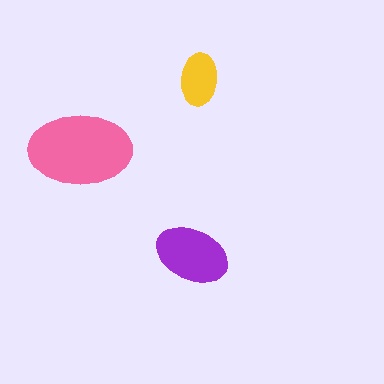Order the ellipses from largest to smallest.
the pink one, the purple one, the yellow one.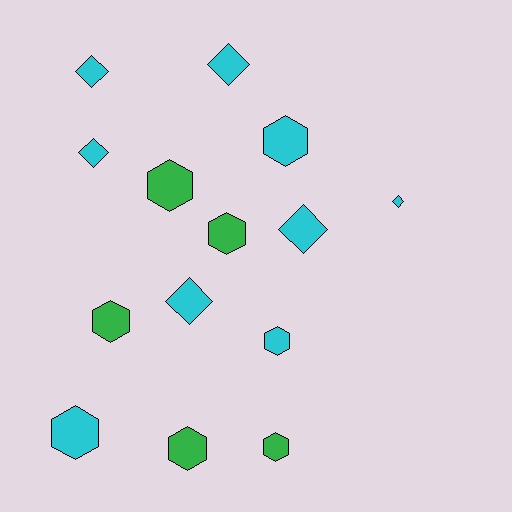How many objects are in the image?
There are 14 objects.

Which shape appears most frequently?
Hexagon, with 8 objects.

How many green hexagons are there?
There are 5 green hexagons.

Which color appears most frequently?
Cyan, with 9 objects.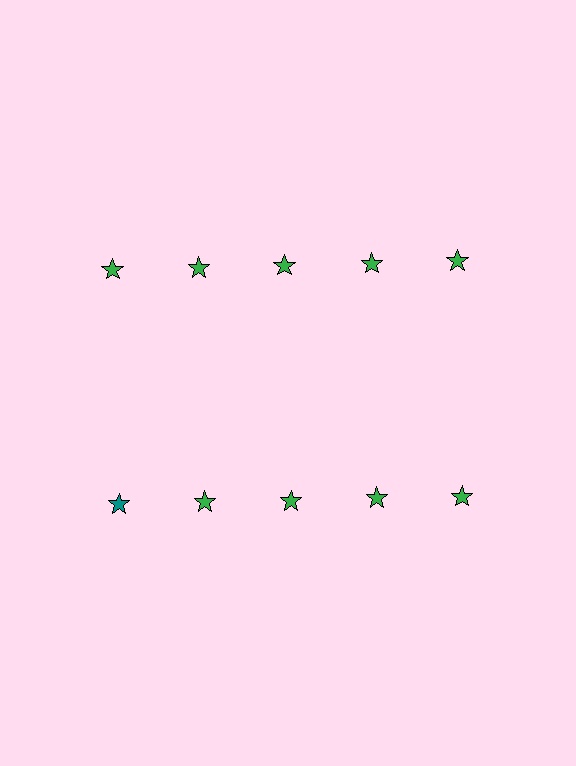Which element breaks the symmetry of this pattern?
The teal star in the second row, leftmost column breaks the symmetry. All other shapes are green stars.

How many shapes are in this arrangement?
There are 10 shapes arranged in a grid pattern.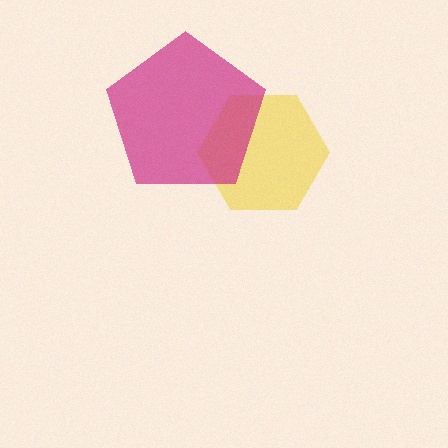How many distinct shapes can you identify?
There are 2 distinct shapes: a yellow hexagon, a magenta pentagon.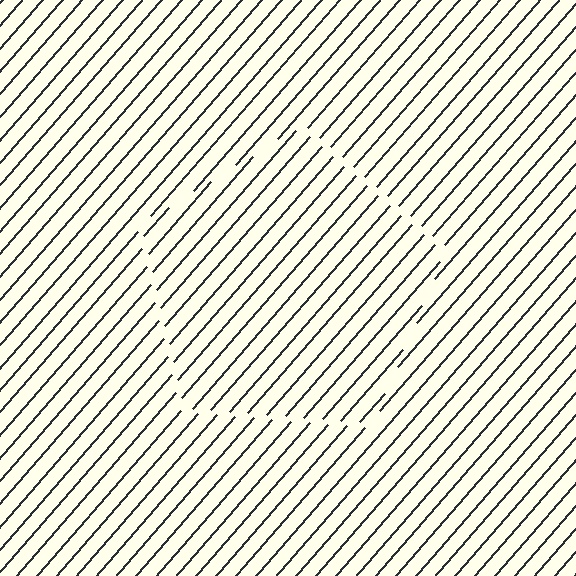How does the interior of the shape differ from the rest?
The interior of the shape contains the same grating, shifted by half a period — the contour is defined by the phase discontinuity where line-ends from the inner and outer gratings abut.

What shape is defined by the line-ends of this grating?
An illusory pentagon. The interior of the shape contains the same grating, shifted by half a period — the contour is defined by the phase discontinuity where line-ends from the inner and outer gratings abut.